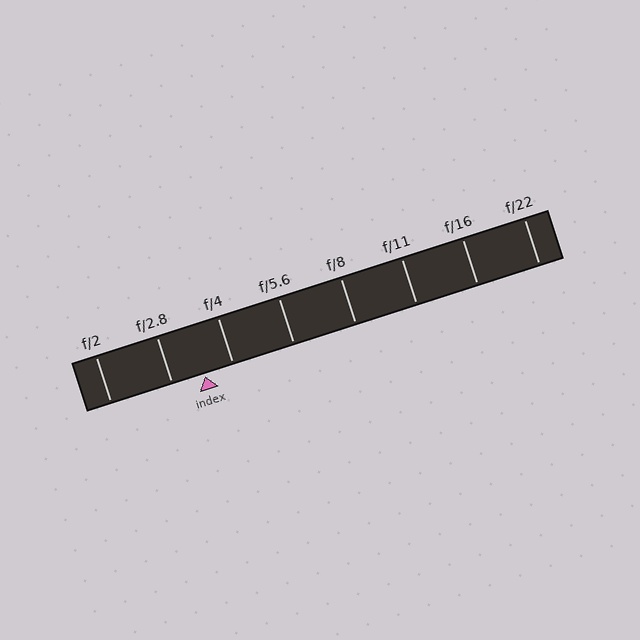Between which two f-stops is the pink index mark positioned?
The index mark is between f/2.8 and f/4.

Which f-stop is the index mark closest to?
The index mark is closest to f/4.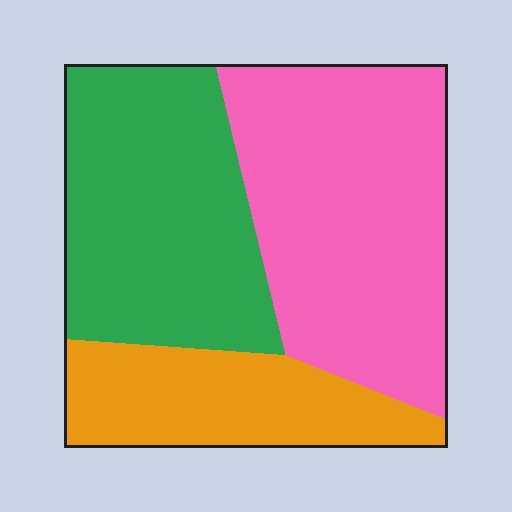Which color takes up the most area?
Pink, at roughly 45%.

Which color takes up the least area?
Orange, at roughly 20%.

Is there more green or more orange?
Green.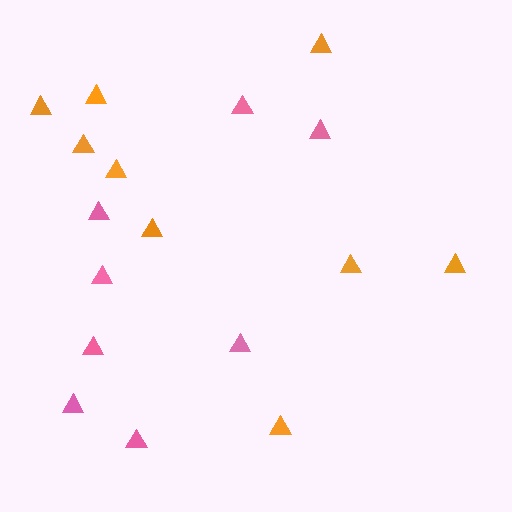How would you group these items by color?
There are 2 groups: one group of pink triangles (8) and one group of orange triangles (9).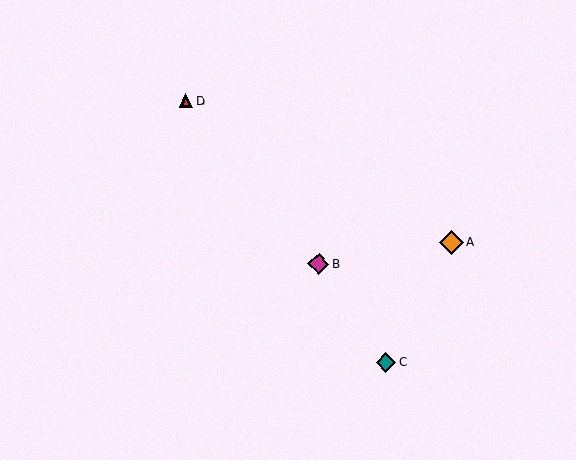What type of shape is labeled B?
Shape B is a magenta diamond.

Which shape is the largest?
The orange diamond (labeled A) is the largest.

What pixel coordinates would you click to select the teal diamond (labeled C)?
Click at (386, 362) to select the teal diamond C.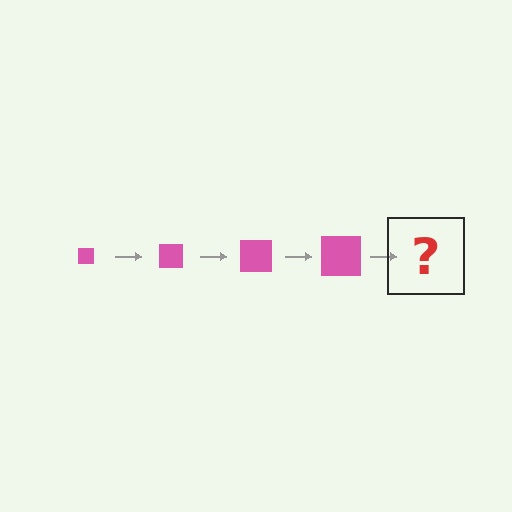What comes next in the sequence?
The next element should be a pink square, larger than the previous one.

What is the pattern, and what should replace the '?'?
The pattern is that the square gets progressively larger each step. The '?' should be a pink square, larger than the previous one.